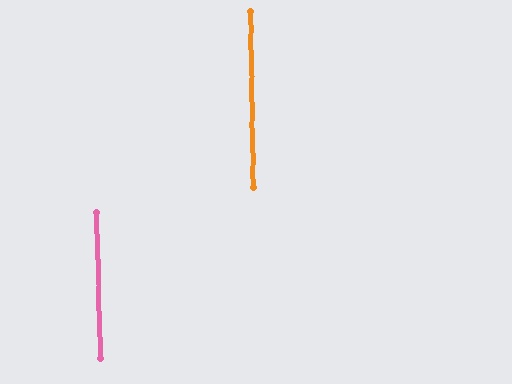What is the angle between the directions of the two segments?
Approximately 1 degree.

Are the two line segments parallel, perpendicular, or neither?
Parallel — their directions differ by only 0.8°.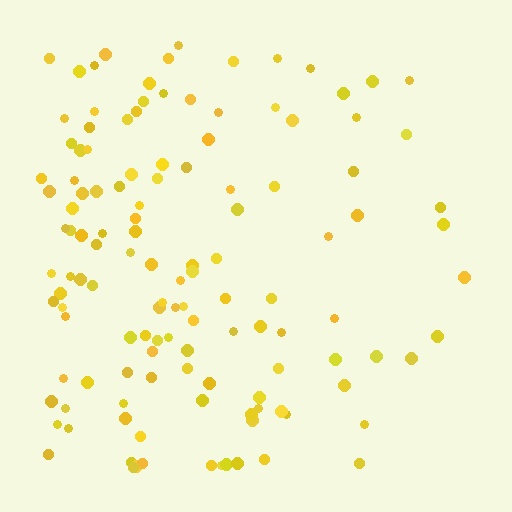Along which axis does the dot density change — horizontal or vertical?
Horizontal.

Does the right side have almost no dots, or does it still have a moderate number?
Still a moderate number, just noticeably fewer than the left.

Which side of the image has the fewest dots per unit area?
The right.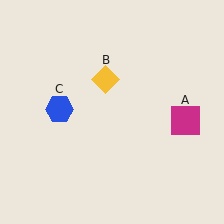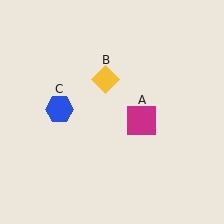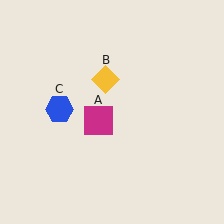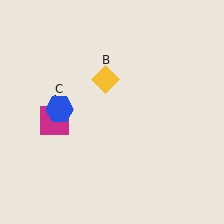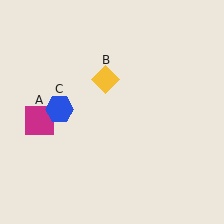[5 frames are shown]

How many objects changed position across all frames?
1 object changed position: magenta square (object A).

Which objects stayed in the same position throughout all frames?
Yellow diamond (object B) and blue hexagon (object C) remained stationary.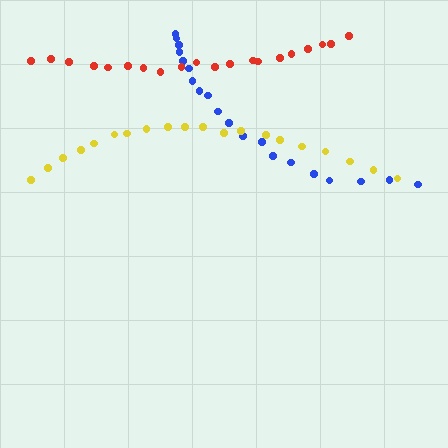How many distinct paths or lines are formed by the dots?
There are 3 distinct paths.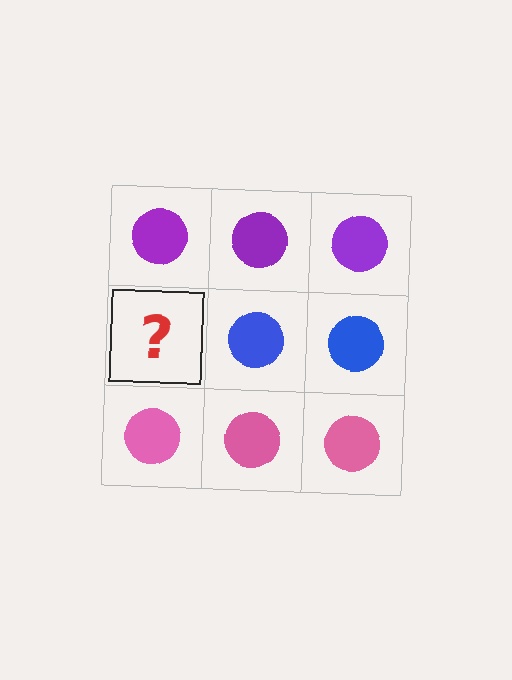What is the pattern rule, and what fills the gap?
The rule is that each row has a consistent color. The gap should be filled with a blue circle.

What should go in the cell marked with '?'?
The missing cell should contain a blue circle.